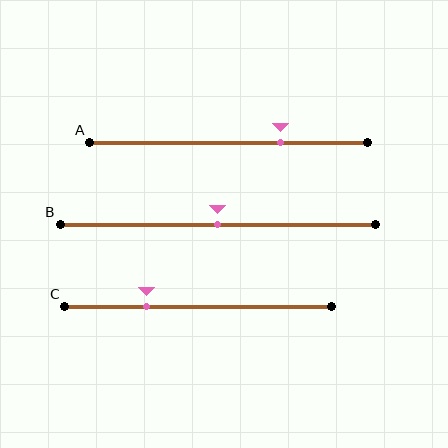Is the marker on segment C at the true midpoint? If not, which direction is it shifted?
No, the marker on segment C is shifted to the left by about 19% of the segment length.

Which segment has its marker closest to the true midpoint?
Segment B has its marker closest to the true midpoint.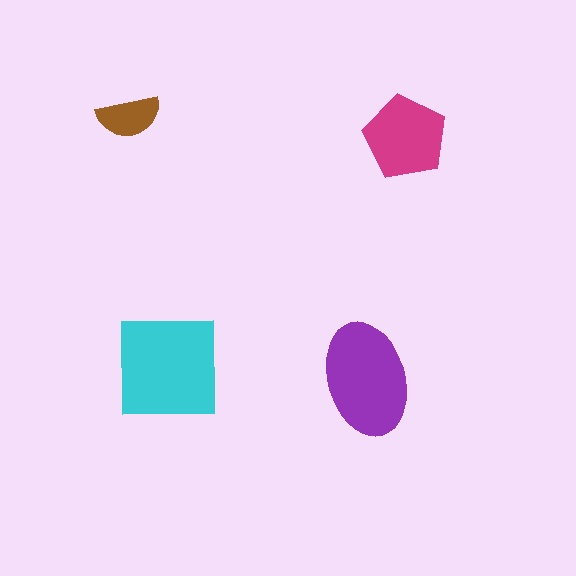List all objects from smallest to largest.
The brown semicircle, the magenta pentagon, the purple ellipse, the cyan square.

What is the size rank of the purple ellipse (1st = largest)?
2nd.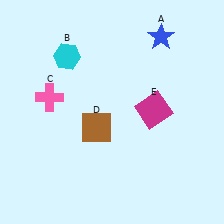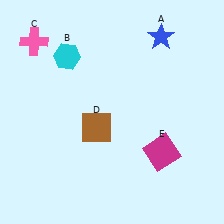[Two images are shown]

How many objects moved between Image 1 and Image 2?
2 objects moved between the two images.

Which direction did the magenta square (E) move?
The magenta square (E) moved down.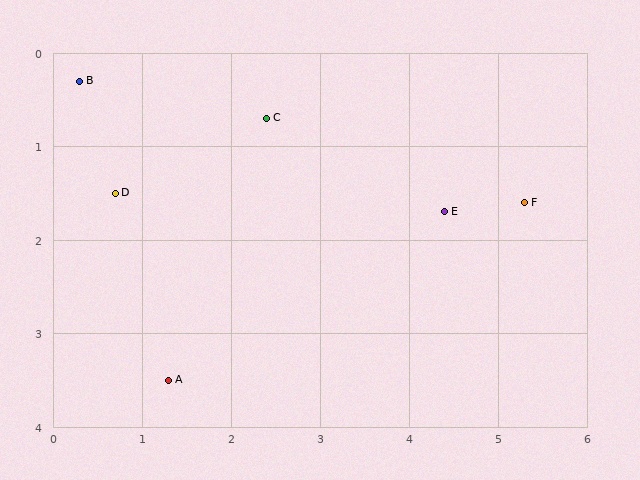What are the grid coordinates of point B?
Point B is at approximately (0.3, 0.3).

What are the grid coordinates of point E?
Point E is at approximately (4.4, 1.7).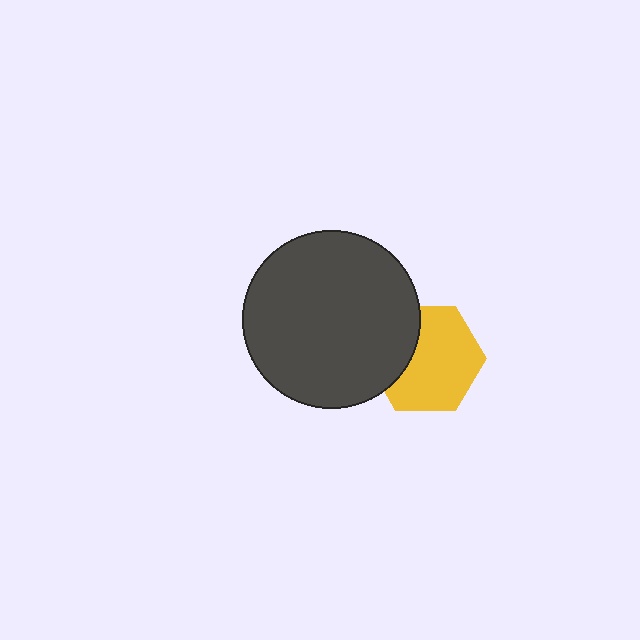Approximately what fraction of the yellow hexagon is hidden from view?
Roughly 30% of the yellow hexagon is hidden behind the dark gray circle.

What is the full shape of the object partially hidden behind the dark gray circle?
The partially hidden object is a yellow hexagon.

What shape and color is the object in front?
The object in front is a dark gray circle.